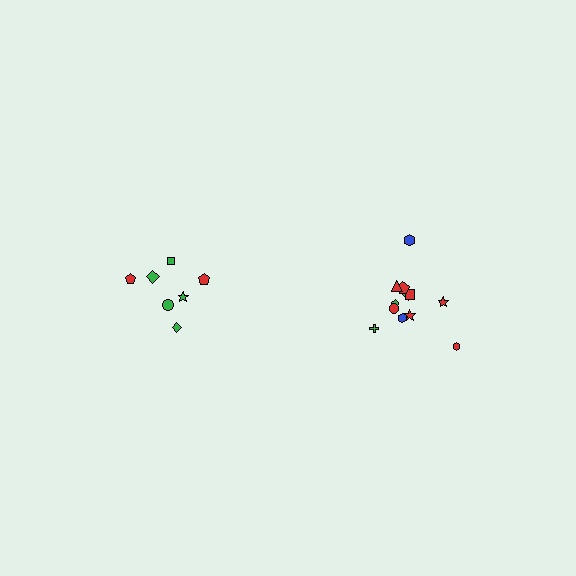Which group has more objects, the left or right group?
The right group.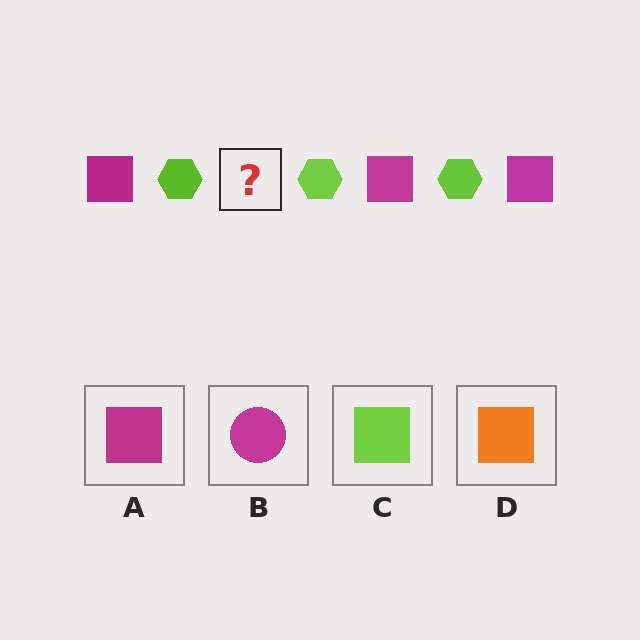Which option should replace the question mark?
Option A.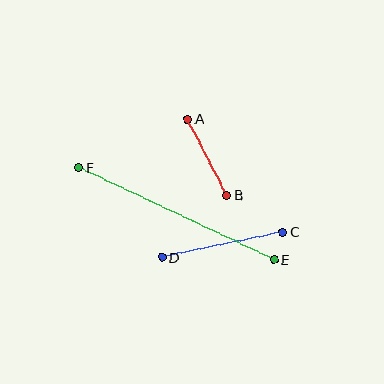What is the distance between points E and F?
The distance is approximately 215 pixels.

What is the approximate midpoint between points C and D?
The midpoint is at approximately (222, 245) pixels.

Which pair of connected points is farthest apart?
Points E and F are farthest apart.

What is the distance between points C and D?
The distance is approximately 124 pixels.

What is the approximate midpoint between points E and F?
The midpoint is at approximately (177, 214) pixels.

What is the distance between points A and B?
The distance is approximately 85 pixels.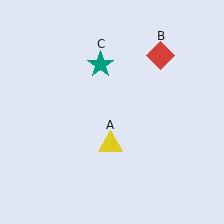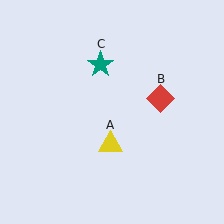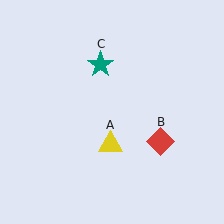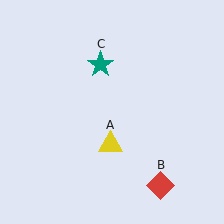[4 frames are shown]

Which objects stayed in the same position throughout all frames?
Yellow triangle (object A) and teal star (object C) remained stationary.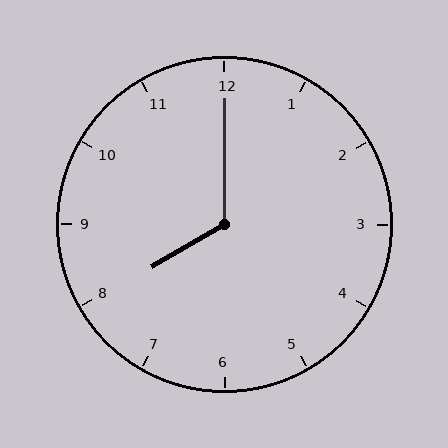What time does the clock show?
8:00.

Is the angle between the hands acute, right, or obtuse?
It is obtuse.